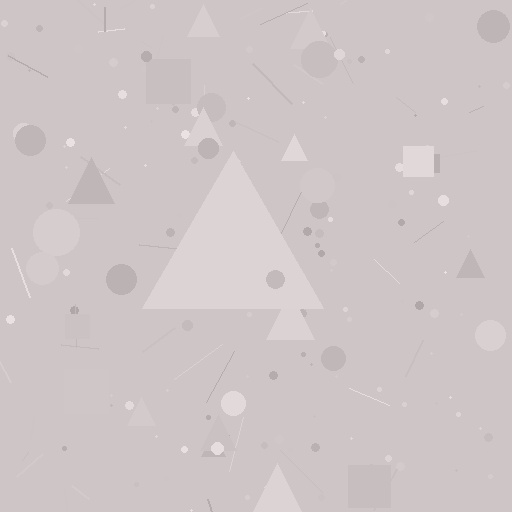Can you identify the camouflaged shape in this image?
The camouflaged shape is a triangle.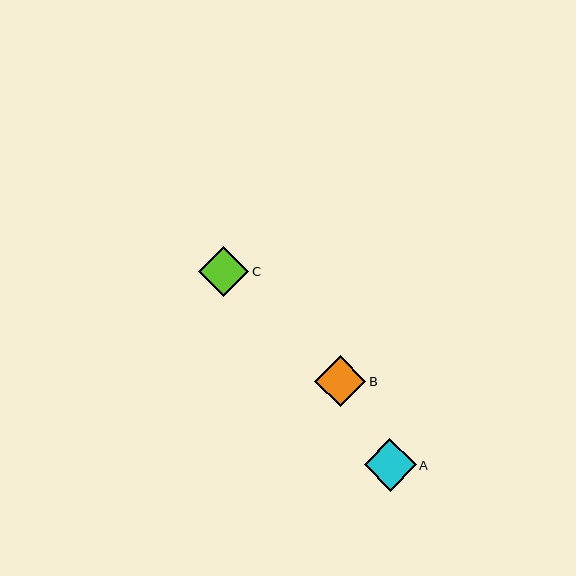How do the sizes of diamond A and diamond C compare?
Diamond A and diamond C are approximately the same size.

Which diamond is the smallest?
Diamond C is the smallest with a size of approximately 50 pixels.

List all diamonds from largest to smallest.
From largest to smallest: A, B, C.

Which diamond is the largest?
Diamond A is the largest with a size of approximately 52 pixels.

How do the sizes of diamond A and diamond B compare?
Diamond A and diamond B are approximately the same size.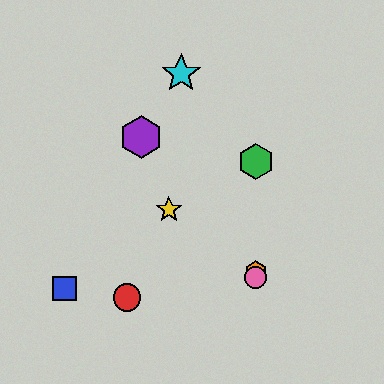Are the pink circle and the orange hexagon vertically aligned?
Yes, both are at x≈256.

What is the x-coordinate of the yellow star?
The yellow star is at x≈169.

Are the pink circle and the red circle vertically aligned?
No, the pink circle is at x≈256 and the red circle is at x≈127.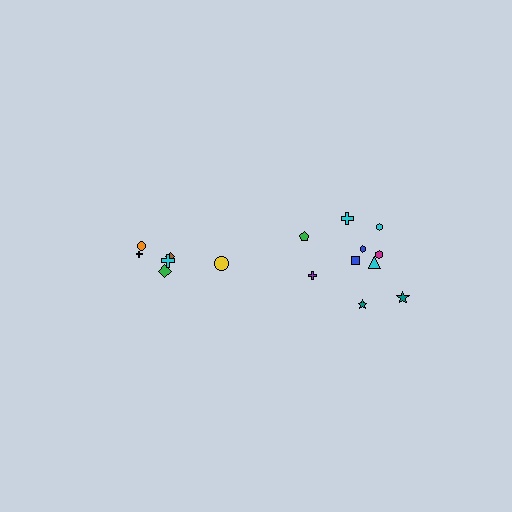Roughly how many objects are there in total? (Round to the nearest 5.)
Roughly 15 objects in total.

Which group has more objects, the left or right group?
The right group.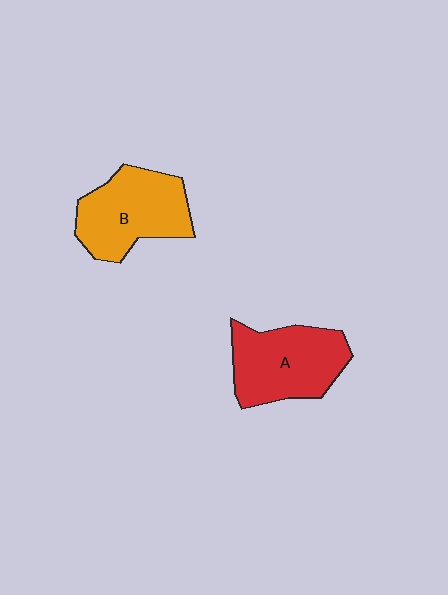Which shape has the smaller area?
Shape B (orange).